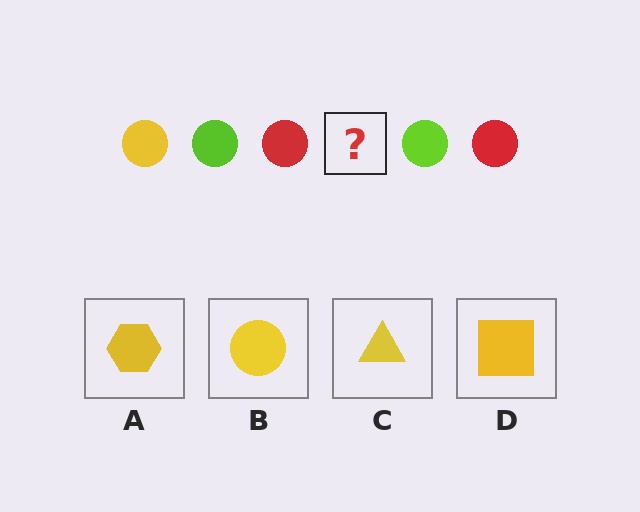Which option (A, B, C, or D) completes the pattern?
B.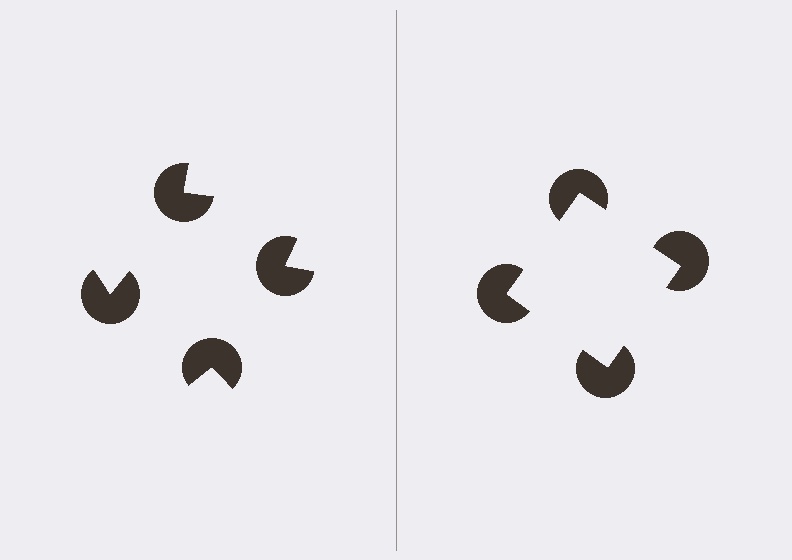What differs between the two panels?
The pac-man discs are positioned identically on both sides; only the wedge orientations differ. On the right they align to a square; on the left they are misaligned.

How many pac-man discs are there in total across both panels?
8 — 4 on each side.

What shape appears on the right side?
An illusory square.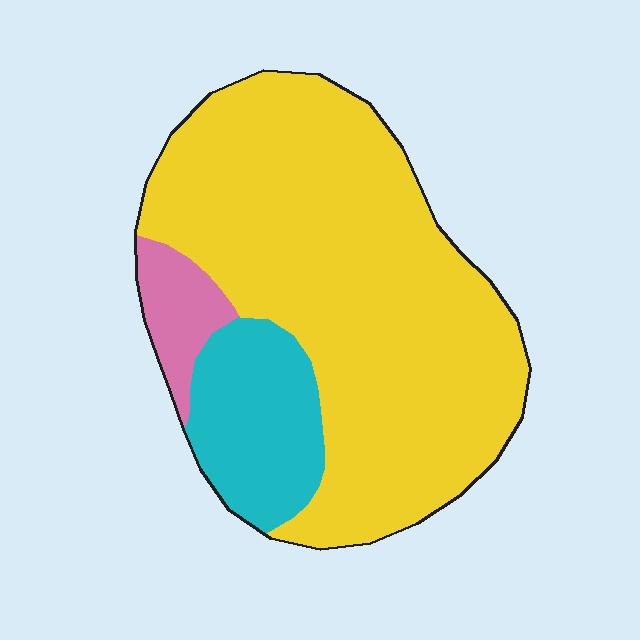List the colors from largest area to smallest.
From largest to smallest: yellow, cyan, pink.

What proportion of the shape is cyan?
Cyan covers roughly 15% of the shape.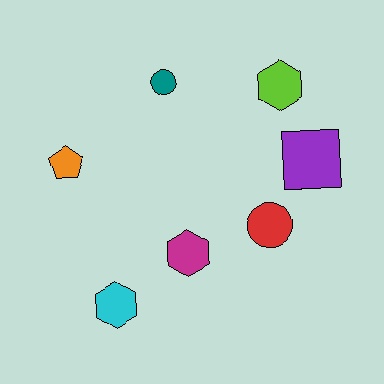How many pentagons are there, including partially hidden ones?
There is 1 pentagon.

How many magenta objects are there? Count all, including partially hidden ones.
There is 1 magenta object.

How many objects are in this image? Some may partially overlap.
There are 7 objects.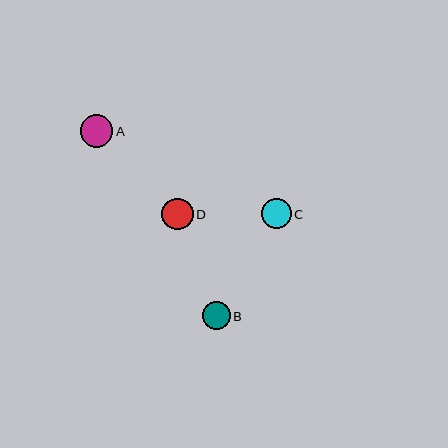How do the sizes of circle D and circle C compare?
Circle D and circle C are approximately the same size.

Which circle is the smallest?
Circle B is the smallest with a size of approximately 28 pixels.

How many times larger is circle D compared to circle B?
Circle D is approximately 1.1 times the size of circle B.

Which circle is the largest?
Circle A is the largest with a size of approximately 33 pixels.